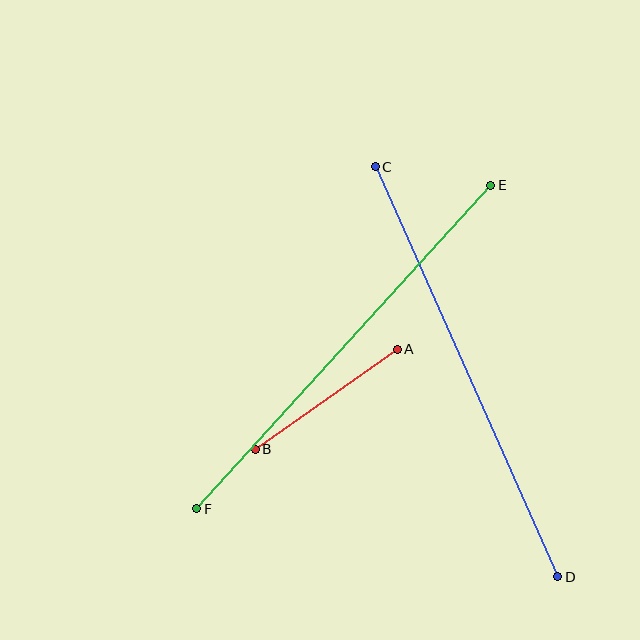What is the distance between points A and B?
The distance is approximately 174 pixels.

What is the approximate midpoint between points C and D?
The midpoint is at approximately (467, 372) pixels.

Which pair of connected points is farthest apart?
Points C and D are farthest apart.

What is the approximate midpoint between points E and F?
The midpoint is at approximately (344, 347) pixels.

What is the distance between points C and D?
The distance is approximately 449 pixels.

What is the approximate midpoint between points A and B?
The midpoint is at approximately (326, 399) pixels.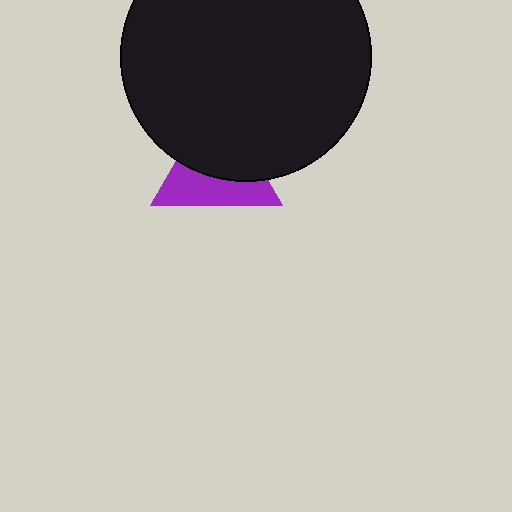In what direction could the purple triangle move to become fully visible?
The purple triangle could move down. That would shift it out from behind the black circle entirely.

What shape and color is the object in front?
The object in front is a black circle.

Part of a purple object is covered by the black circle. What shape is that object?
It is a triangle.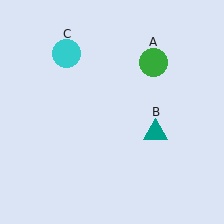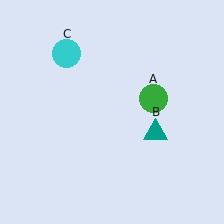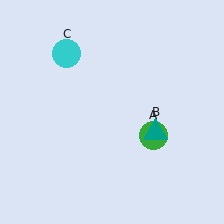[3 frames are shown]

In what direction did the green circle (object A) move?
The green circle (object A) moved down.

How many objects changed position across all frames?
1 object changed position: green circle (object A).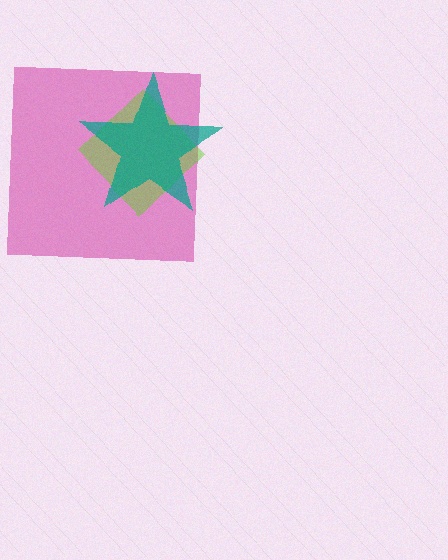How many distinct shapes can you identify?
There are 3 distinct shapes: a pink square, a lime diamond, a teal star.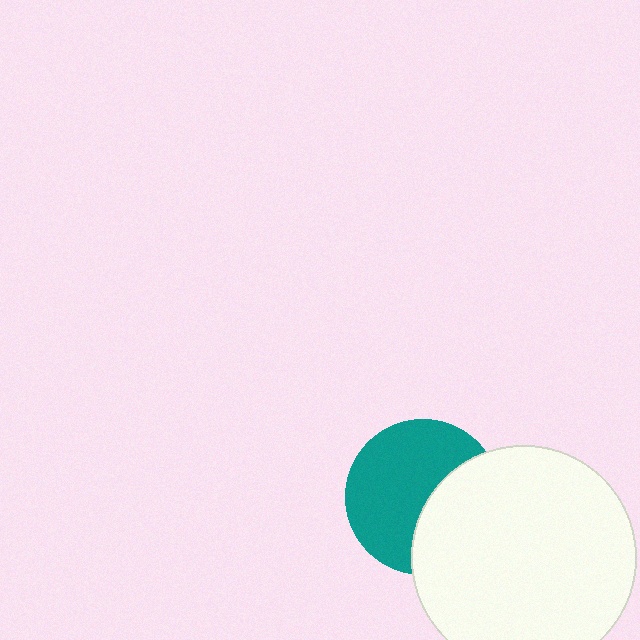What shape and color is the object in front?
The object in front is a white circle.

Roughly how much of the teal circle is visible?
About half of it is visible (roughly 61%).